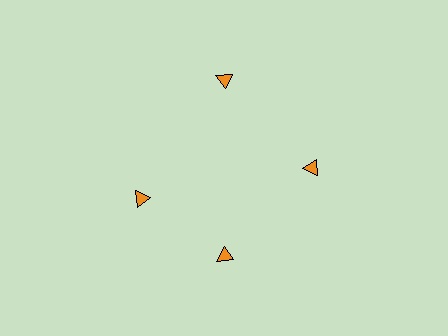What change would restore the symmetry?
The symmetry would be restored by rotating it back into even spacing with its neighbors so that all 4 triangles sit at equal angles and equal distance from the center.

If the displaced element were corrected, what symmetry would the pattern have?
It would have 4-fold rotational symmetry — the pattern would map onto itself every 90 degrees.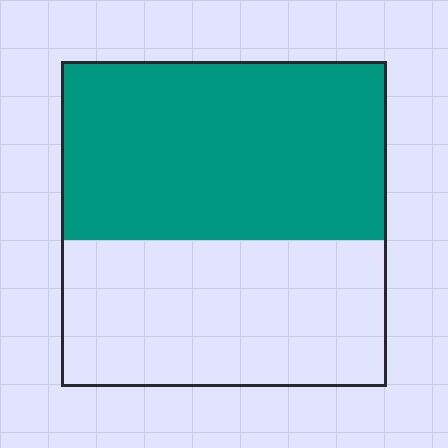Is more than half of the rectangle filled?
Yes.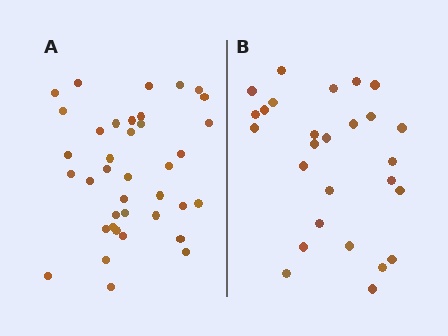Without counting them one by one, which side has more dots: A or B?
Region A (the left region) has more dots.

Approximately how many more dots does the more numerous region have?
Region A has roughly 12 or so more dots than region B.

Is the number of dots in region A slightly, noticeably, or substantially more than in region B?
Region A has noticeably more, but not dramatically so. The ratio is roughly 1.4 to 1.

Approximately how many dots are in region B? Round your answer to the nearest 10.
About 30 dots. (The exact count is 27, which rounds to 30.)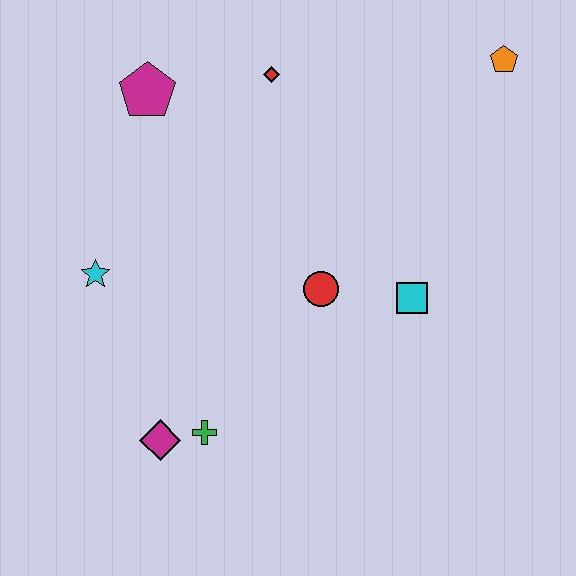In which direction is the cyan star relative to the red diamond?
The cyan star is below the red diamond.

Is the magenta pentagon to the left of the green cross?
Yes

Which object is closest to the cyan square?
The red circle is closest to the cyan square.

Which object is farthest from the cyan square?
The magenta pentagon is farthest from the cyan square.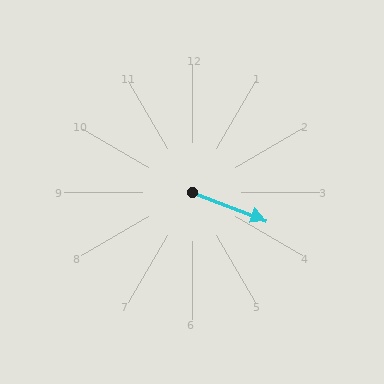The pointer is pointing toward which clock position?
Roughly 4 o'clock.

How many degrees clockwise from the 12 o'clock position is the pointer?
Approximately 111 degrees.